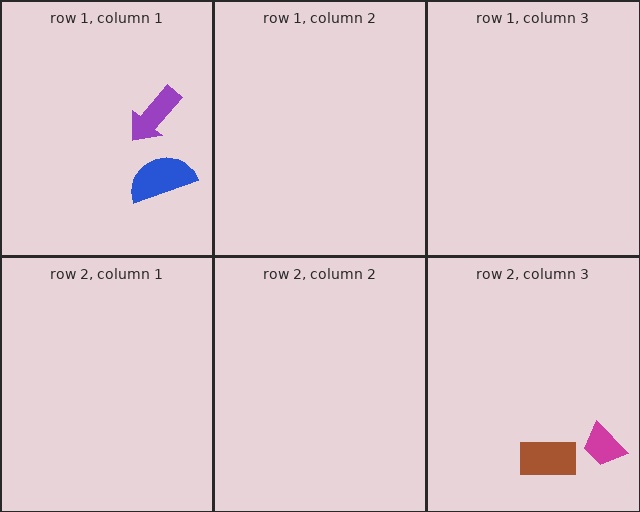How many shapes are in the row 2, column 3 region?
2.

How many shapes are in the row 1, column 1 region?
2.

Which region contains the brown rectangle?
The row 2, column 3 region.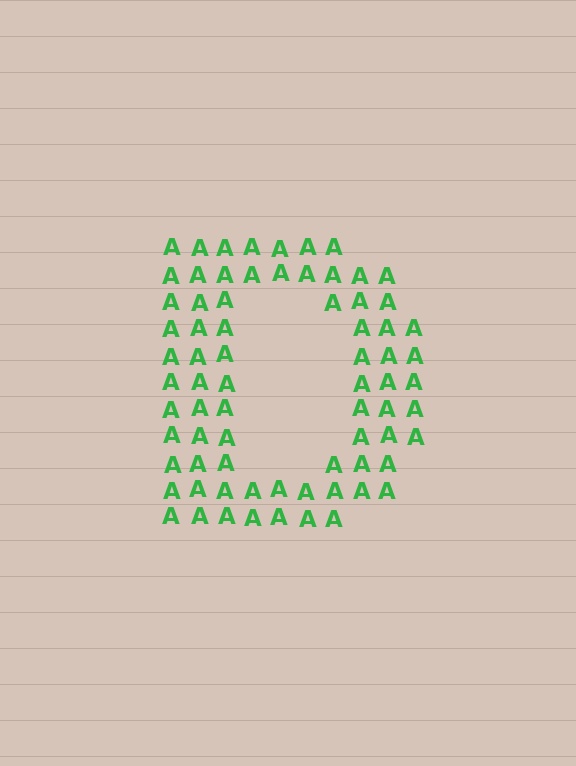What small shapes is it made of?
It is made of small letter A's.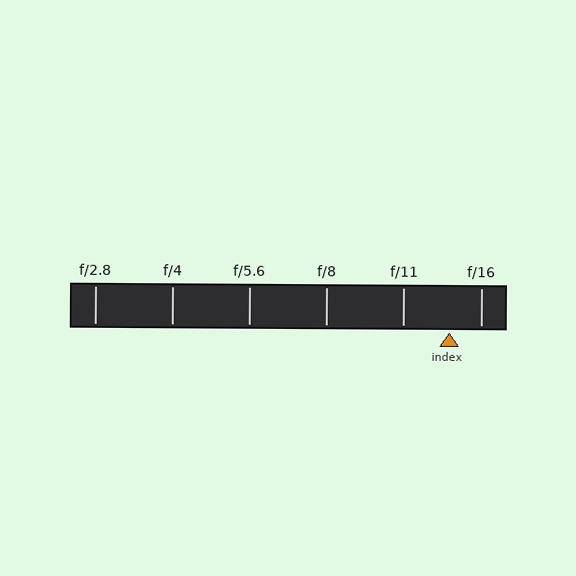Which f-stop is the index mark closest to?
The index mark is closest to f/16.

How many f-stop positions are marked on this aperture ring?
There are 6 f-stop positions marked.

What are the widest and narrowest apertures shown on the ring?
The widest aperture shown is f/2.8 and the narrowest is f/16.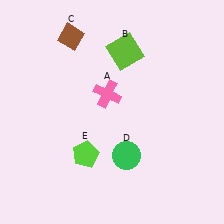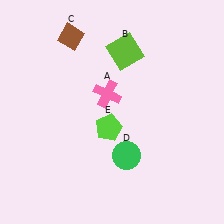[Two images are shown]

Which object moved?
The lime pentagon (E) moved up.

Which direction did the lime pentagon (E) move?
The lime pentagon (E) moved up.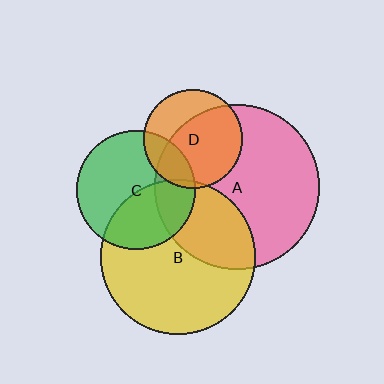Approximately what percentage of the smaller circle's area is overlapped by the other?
Approximately 25%.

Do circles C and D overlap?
Yes.